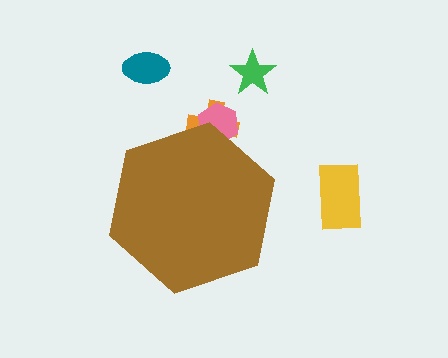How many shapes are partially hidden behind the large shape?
2 shapes are partially hidden.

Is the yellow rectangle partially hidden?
No, the yellow rectangle is fully visible.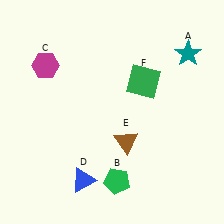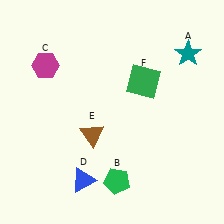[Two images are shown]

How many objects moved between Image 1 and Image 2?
1 object moved between the two images.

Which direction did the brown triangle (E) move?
The brown triangle (E) moved left.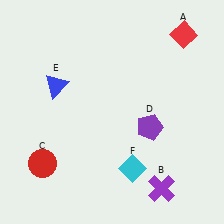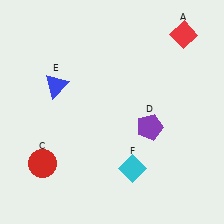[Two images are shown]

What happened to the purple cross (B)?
The purple cross (B) was removed in Image 2. It was in the bottom-right area of Image 1.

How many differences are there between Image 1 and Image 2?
There is 1 difference between the two images.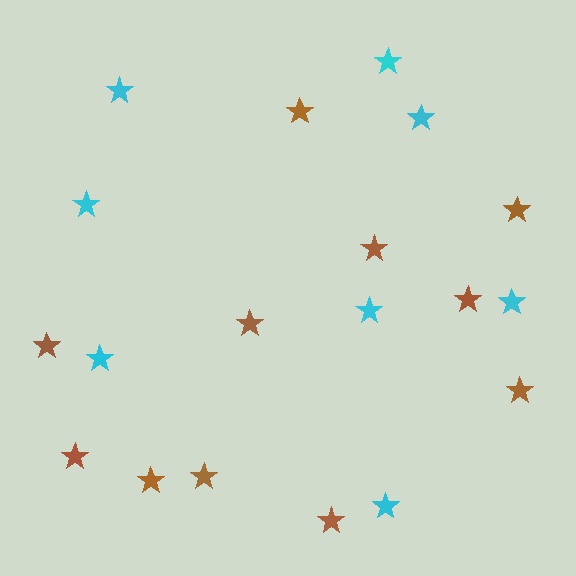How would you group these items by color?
There are 2 groups: one group of cyan stars (8) and one group of brown stars (11).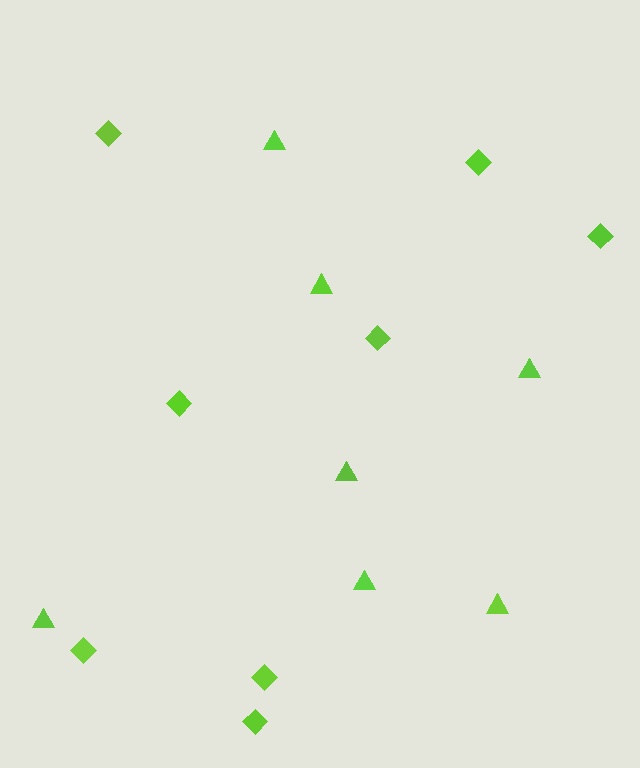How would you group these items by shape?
There are 2 groups: one group of diamonds (8) and one group of triangles (7).